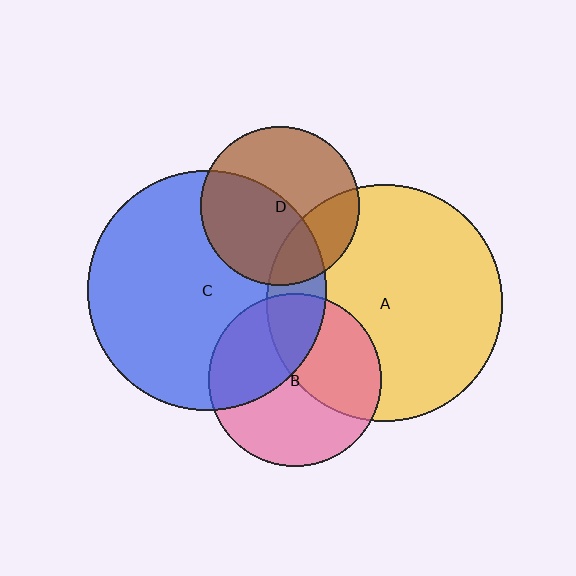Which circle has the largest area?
Circle C (blue).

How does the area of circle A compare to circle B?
Approximately 1.9 times.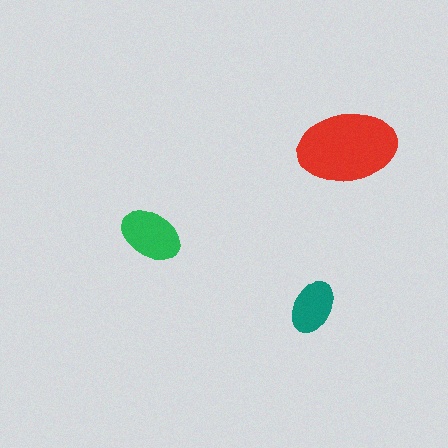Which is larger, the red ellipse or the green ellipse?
The red one.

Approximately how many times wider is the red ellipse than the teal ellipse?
About 2 times wider.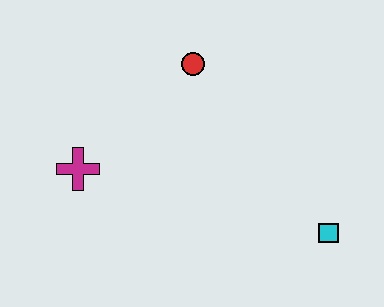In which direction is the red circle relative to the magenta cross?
The red circle is to the right of the magenta cross.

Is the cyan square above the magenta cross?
No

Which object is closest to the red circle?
The magenta cross is closest to the red circle.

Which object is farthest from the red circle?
The cyan square is farthest from the red circle.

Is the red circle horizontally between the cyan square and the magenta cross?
Yes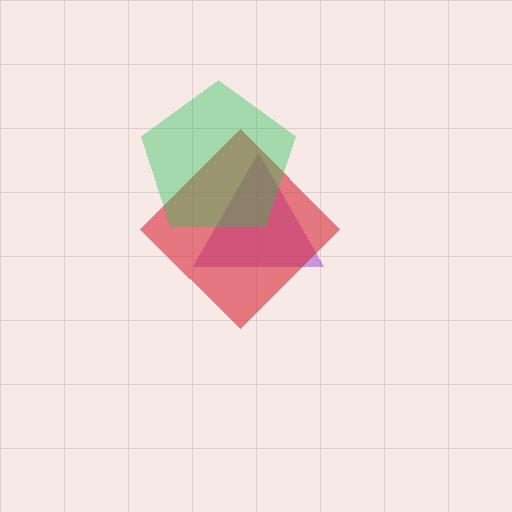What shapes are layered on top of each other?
The layered shapes are: a purple triangle, a red diamond, a green pentagon.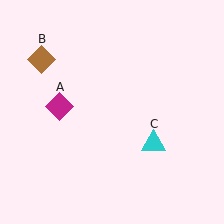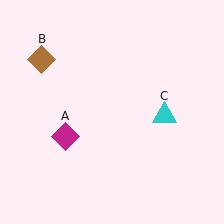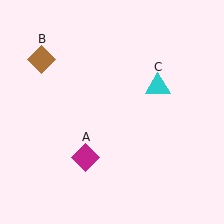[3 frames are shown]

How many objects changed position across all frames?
2 objects changed position: magenta diamond (object A), cyan triangle (object C).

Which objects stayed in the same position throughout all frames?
Brown diamond (object B) remained stationary.